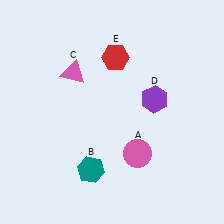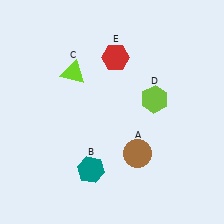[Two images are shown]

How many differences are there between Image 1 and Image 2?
There are 3 differences between the two images.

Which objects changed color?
A changed from pink to brown. C changed from pink to lime. D changed from purple to lime.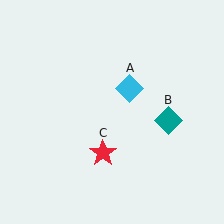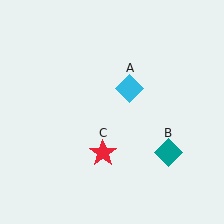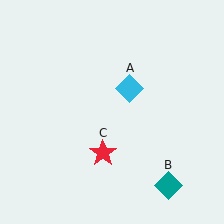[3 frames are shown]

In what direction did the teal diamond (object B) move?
The teal diamond (object B) moved down.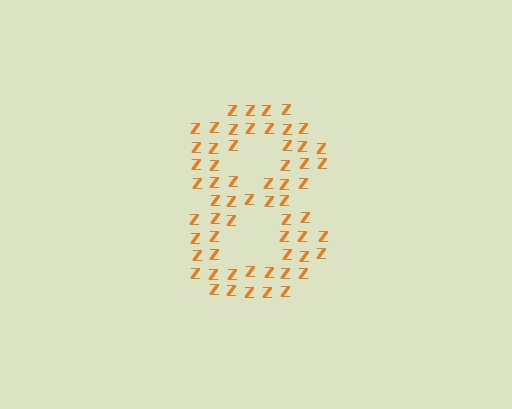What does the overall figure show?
The overall figure shows the digit 8.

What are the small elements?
The small elements are letter Z's.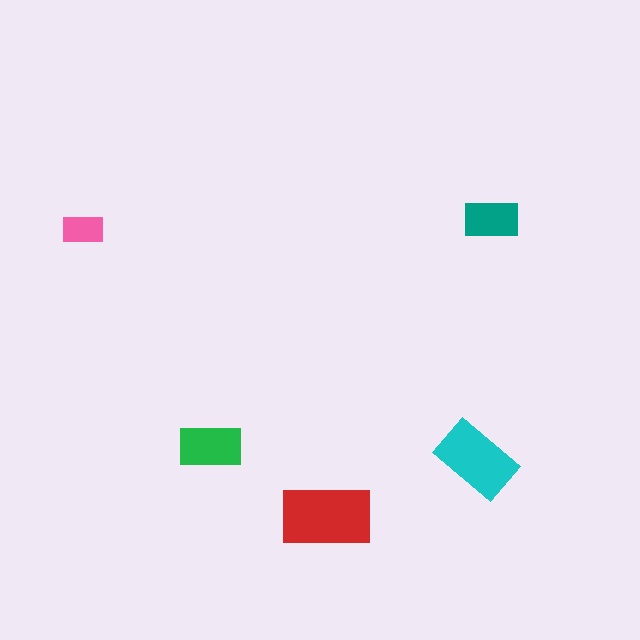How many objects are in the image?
There are 5 objects in the image.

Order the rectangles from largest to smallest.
the red one, the cyan one, the green one, the teal one, the pink one.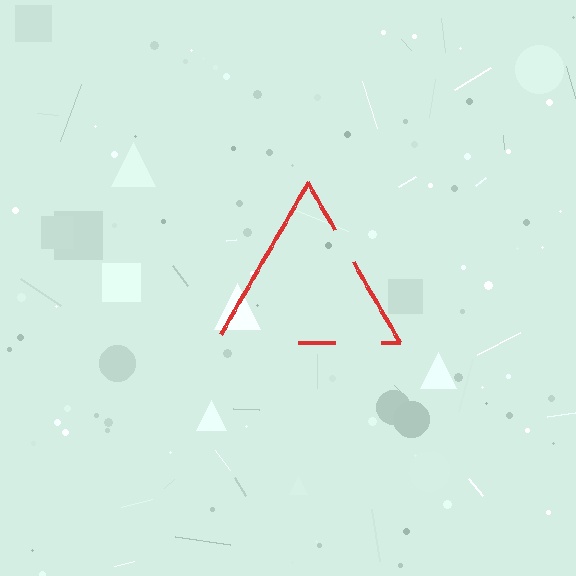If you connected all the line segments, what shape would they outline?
They would outline a triangle.